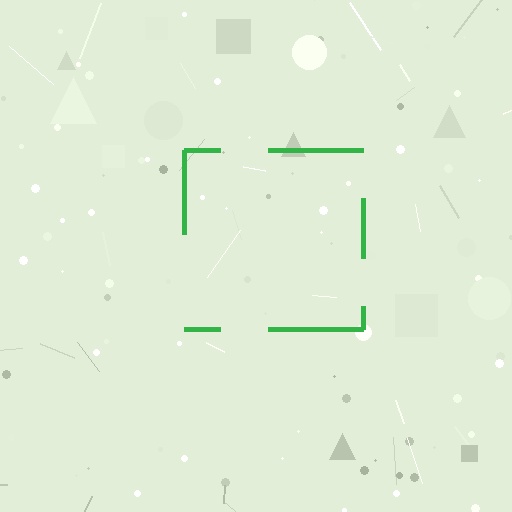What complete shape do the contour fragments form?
The contour fragments form a square.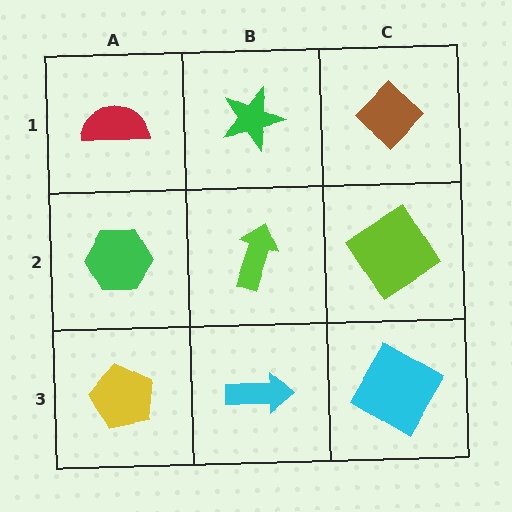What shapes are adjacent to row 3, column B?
A lime arrow (row 2, column B), a yellow pentagon (row 3, column A), a cyan diamond (row 3, column C).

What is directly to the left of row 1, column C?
A green star.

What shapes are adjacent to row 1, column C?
A lime diamond (row 2, column C), a green star (row 1, column B).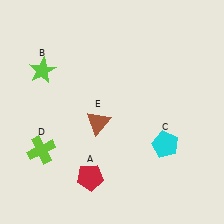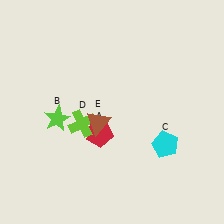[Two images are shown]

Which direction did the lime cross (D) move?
The lime cross (D) moved right.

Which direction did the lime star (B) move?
The lime star (B) moved down.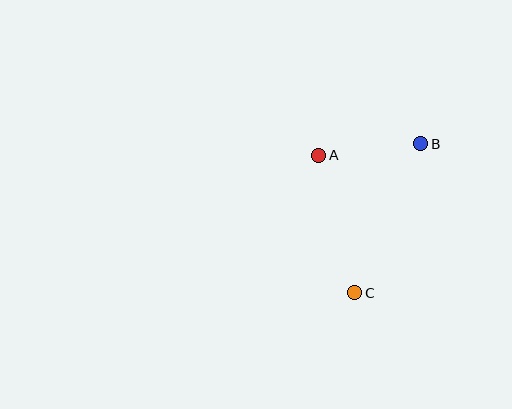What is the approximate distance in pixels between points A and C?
The distance between A and C is approximately 142 pixels.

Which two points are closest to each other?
Points A and B are closest to each other.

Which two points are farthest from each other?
Points B and C are farthest from each other.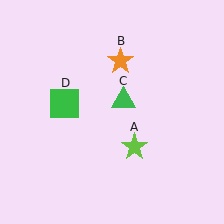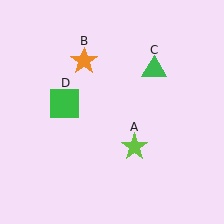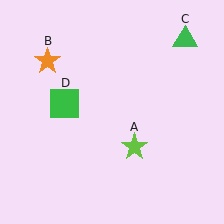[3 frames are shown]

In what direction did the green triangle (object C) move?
The green triangle (object C) moved up and to the right.